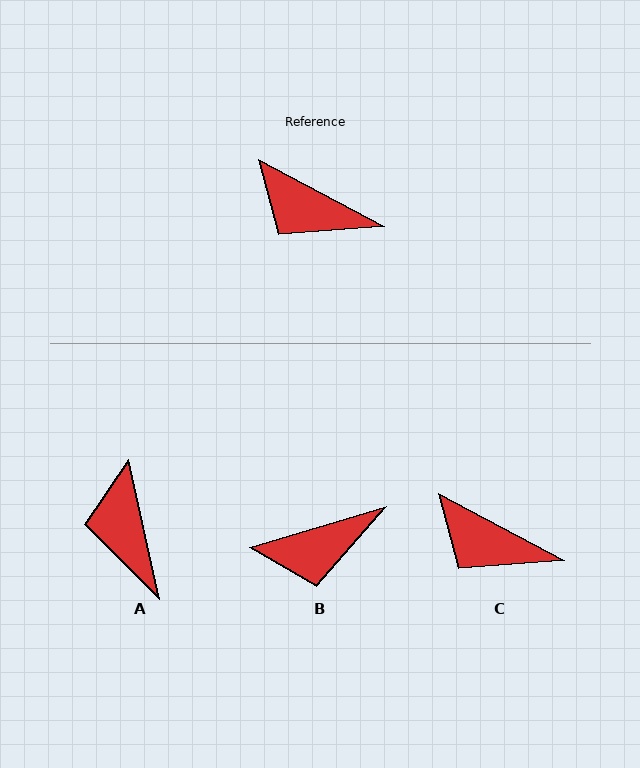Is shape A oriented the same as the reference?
No, it is off by about 49 degrees.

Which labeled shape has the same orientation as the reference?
C.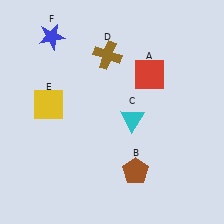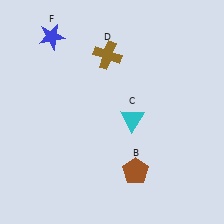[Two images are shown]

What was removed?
The yellow square (E), the red square (A) were removed in Image 2.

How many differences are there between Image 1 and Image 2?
There are 2 differences between the two images.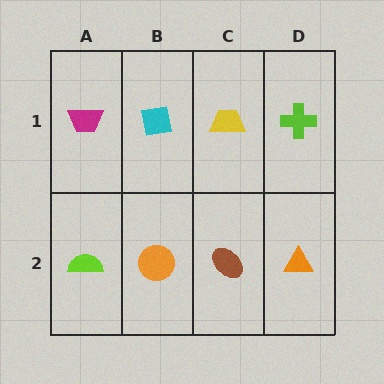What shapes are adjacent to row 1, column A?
A lime semicircle (row 2, column A), a cyan square (row 1, column B).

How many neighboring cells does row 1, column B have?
3.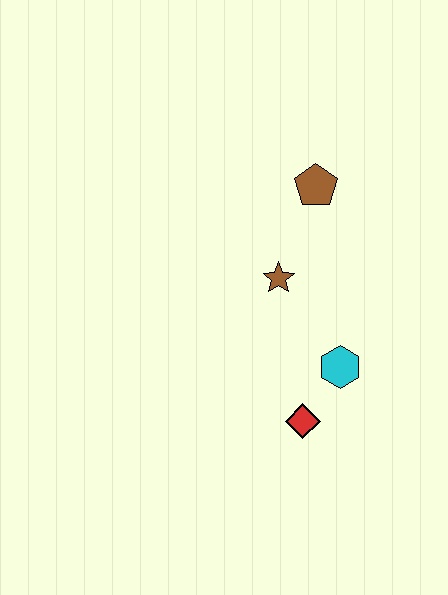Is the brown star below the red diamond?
No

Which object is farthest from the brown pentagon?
The red diamond is farthest from the brown pentagon.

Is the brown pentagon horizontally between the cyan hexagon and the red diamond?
Yes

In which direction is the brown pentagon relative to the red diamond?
The brown pentagon is above the red diamond.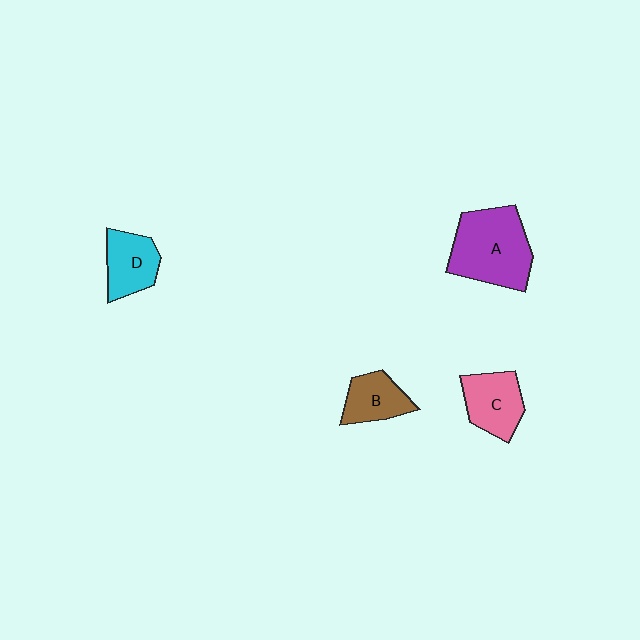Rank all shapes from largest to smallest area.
From largest to smallest: A (purple), C (pink), D (cyan), B (brown).